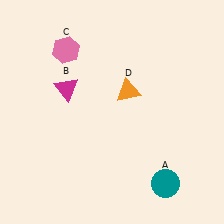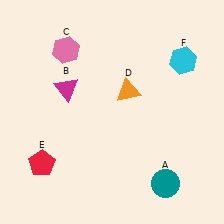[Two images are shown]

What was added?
A red pentagon (E), a cyan hexagon (F) were added in Image 2.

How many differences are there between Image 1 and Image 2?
There are 2 differences between the two images.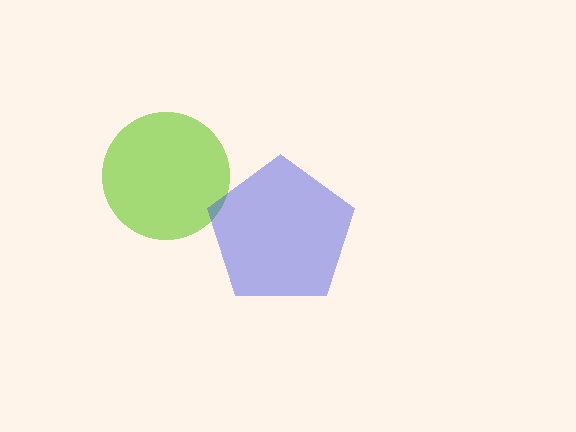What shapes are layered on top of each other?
The layered shapes are: a lime circle, a blue pentagon.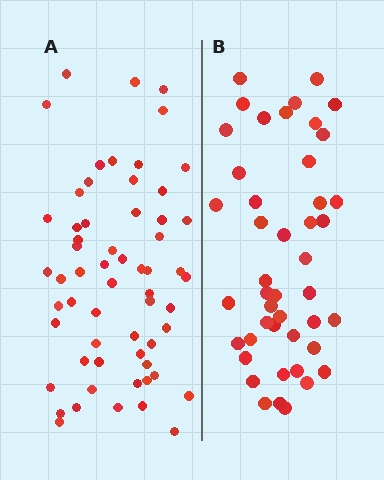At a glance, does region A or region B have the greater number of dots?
Region A (the left region) has more dots.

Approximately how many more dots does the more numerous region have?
Region A has approximately 15 more dots than region B.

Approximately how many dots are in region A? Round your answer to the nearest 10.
About 60 dots.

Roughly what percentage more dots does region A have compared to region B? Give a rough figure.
About 35% more.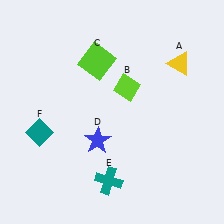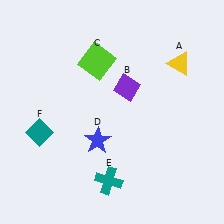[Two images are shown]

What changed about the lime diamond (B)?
In Image 1, B is lime. In Image 2, it changed to purple.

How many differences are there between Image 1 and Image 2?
There is 1 difference between the two images.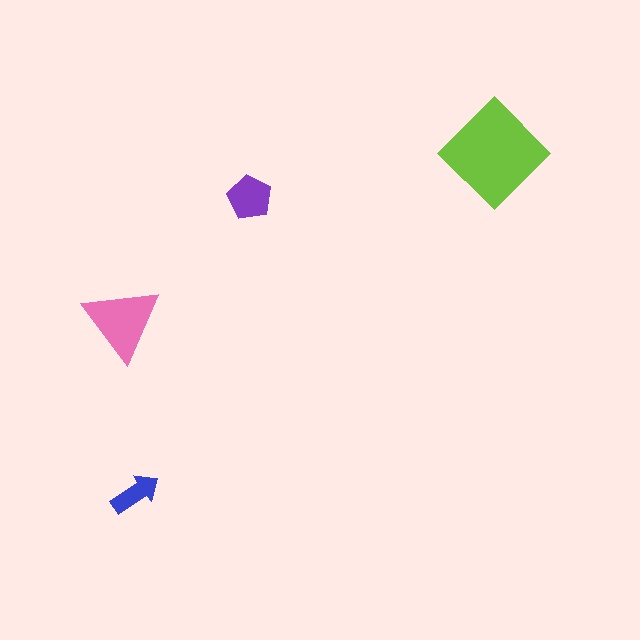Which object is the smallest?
The blue arrow.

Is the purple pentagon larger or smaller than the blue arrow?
Larger.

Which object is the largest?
The lime diamond.